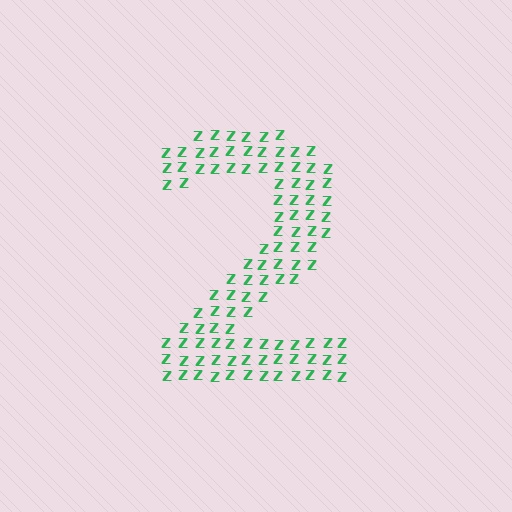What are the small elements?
The small elements are letter Z's.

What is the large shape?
The large shape is the digit 2.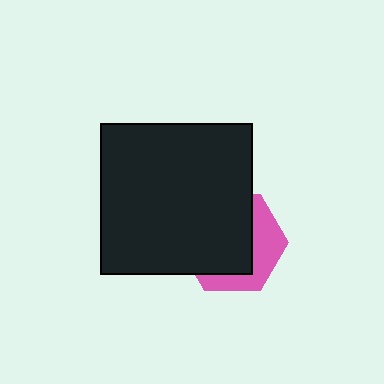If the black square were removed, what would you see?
You would see the complete pink hexagon.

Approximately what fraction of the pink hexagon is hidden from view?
Roughly 65% of the pink hexagon is hidden behind the black square.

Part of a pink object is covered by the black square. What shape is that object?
It is a hexagon.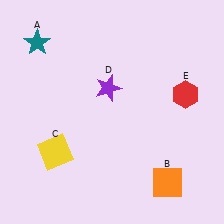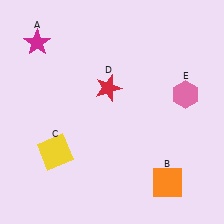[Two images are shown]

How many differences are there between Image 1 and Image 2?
There are 3 differences between the two images.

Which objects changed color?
A changed from teal to magenta. D changed from purple to red. E changed from red to pink.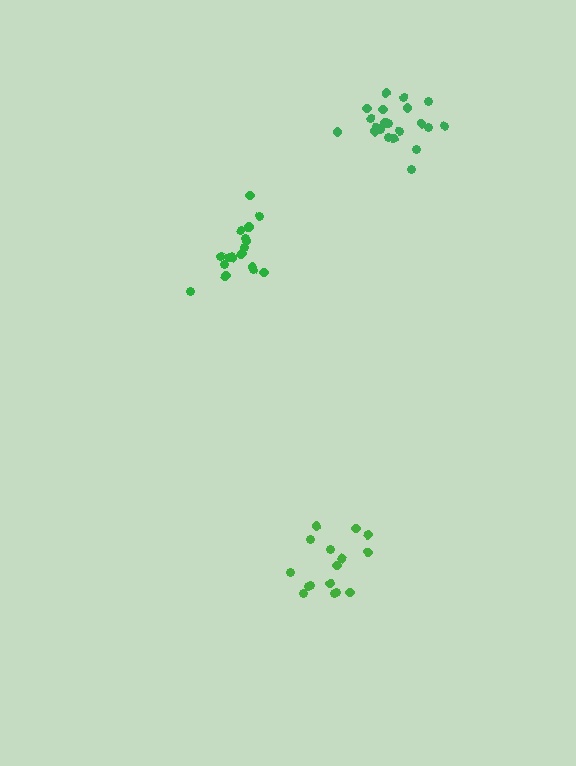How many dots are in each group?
Group 1: 21 dots, Group 2: 16 dots, Group 3: 17 dots (54 total).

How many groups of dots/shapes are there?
There are 3 groups.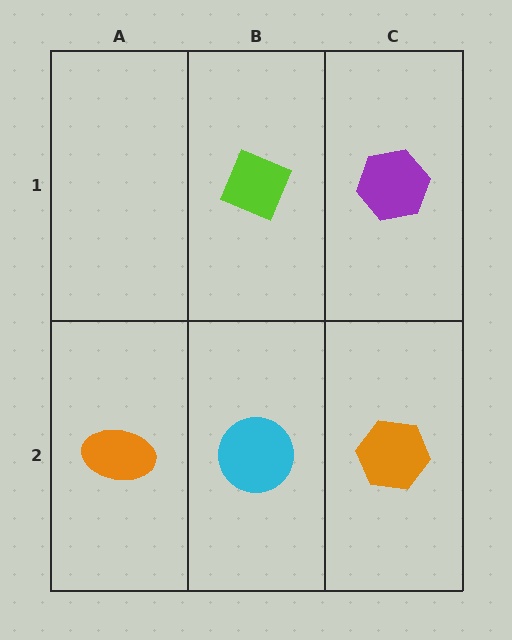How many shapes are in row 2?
3 shapes.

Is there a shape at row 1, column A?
No, that cell is empty.